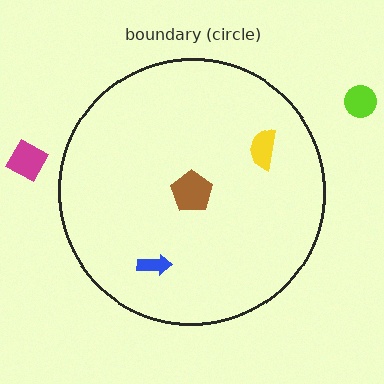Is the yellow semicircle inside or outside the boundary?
Inside.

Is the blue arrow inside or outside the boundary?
Inside.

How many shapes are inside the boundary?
3 inside, 2 outside.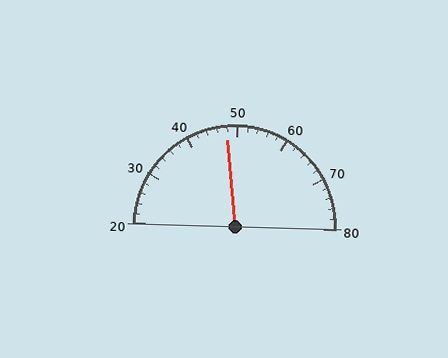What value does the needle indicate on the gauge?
The needle indicates approximately 48.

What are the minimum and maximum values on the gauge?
The gauge ranges from 20 to 80.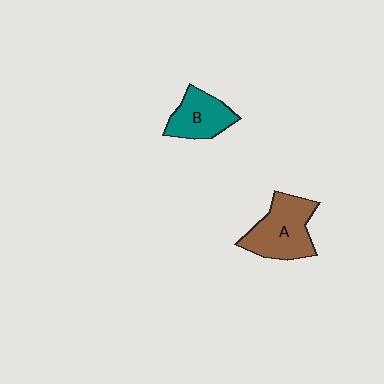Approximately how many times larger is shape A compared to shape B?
Approximately 1.4 times.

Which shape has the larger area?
Shape A (brown).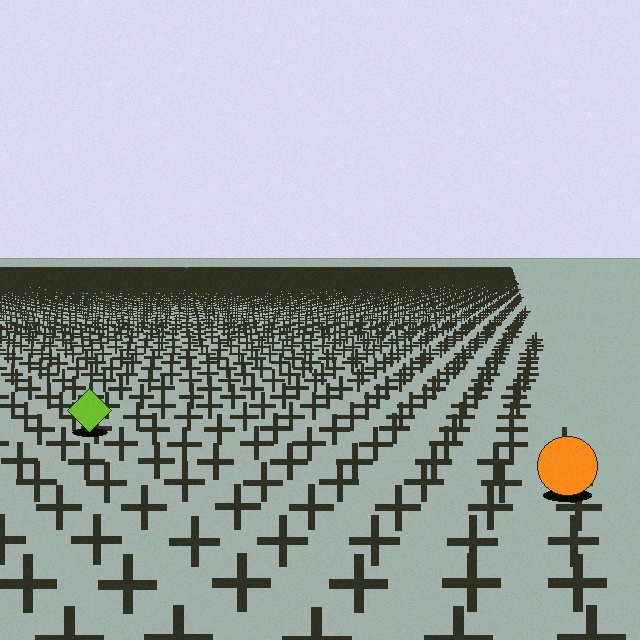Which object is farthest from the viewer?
The lime diamond is farthest from the viewer. It appears smaller and the ground texture around it is denser.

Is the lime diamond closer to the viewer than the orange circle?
No. The orange circle is closer — you can tell from the texture gradient: the ground texture is coarser near it.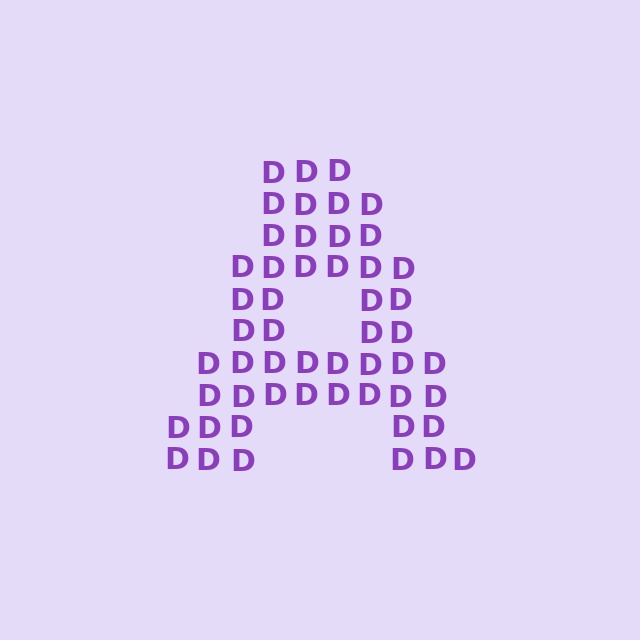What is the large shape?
The large shape is the letter A.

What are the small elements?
The small elements are letter D's.